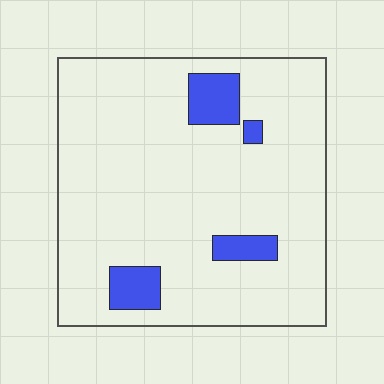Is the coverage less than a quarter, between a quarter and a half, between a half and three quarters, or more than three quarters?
Less than a quarter.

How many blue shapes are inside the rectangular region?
4.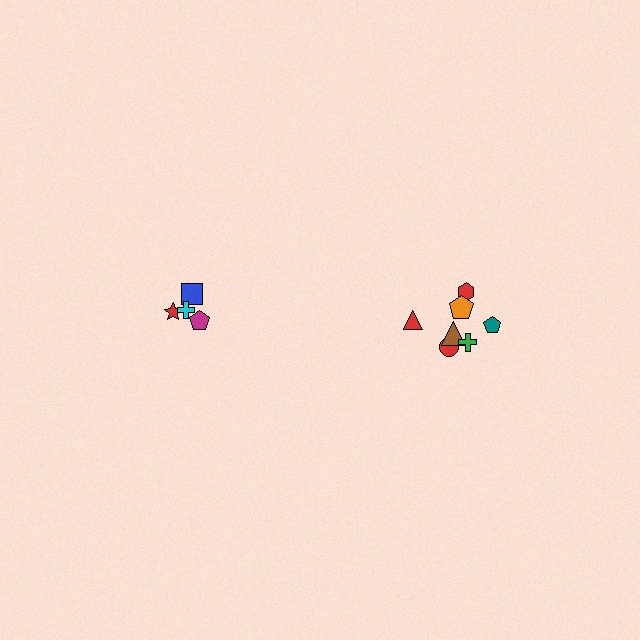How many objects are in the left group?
There are 4 objects.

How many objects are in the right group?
There are 7 objects.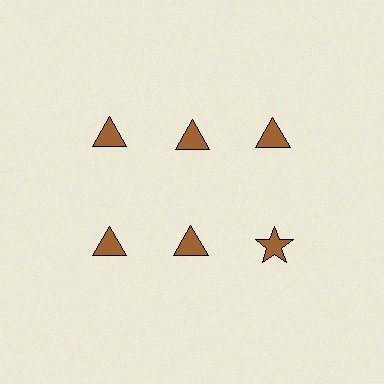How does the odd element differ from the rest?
It has a different shape: star instead of triangle.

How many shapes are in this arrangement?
There are 6 shapes arranged in a grid pattern.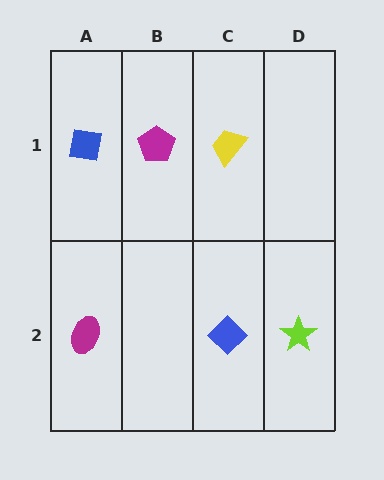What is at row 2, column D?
A lime star.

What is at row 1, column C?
A yellow trapezoid.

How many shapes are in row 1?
3 shapes.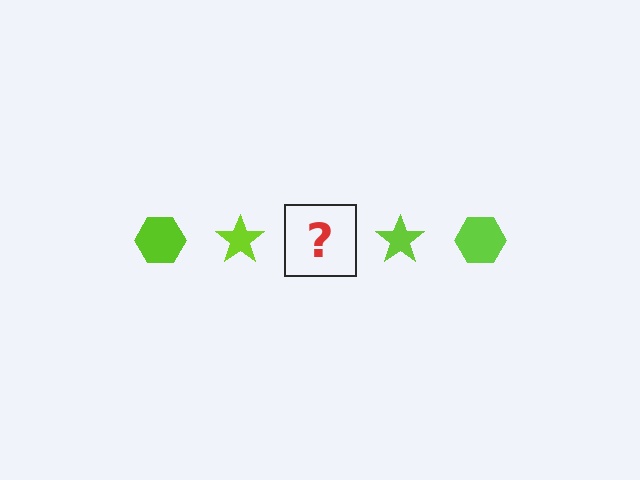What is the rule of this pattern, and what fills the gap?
The rule is that the pattern cycles through hexagon, star shapes in lime. The gap should be filled with a lime hexagon.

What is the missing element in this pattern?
The missing element is a lime hexagon.